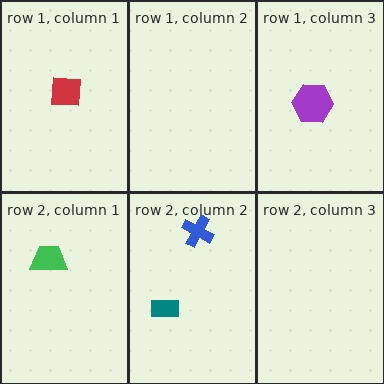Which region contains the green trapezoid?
The row 2, column 1 region.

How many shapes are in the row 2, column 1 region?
1.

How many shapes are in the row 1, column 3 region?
1.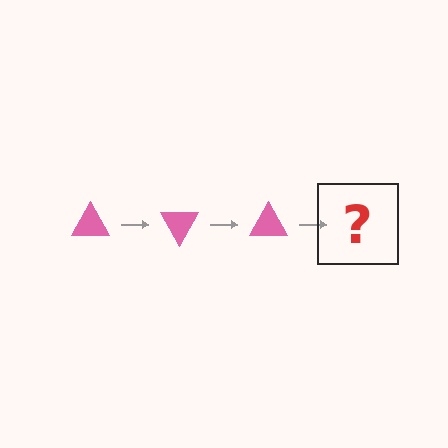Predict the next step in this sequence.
The next step is a pink triangle rotated 180 degrees.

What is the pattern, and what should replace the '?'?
The pattern is that the triangle rotates 60 degrees each step. The '?' should be a pink triangle rotated 180 degrees.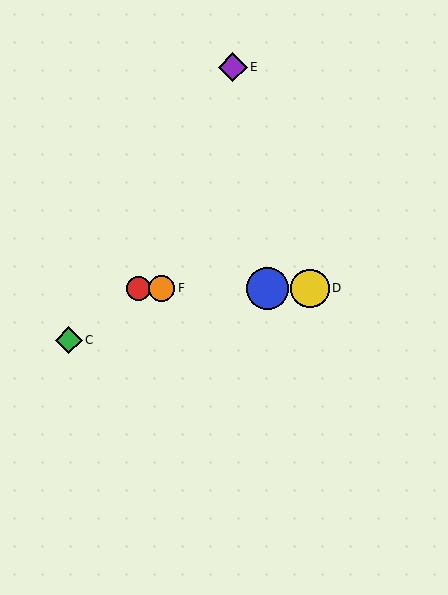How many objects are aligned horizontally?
4 objects (A, B, D, F) are aligned horizontally.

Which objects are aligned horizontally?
Objects A, B, D, F are aligned horizontally.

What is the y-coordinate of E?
Object E is at y≈67.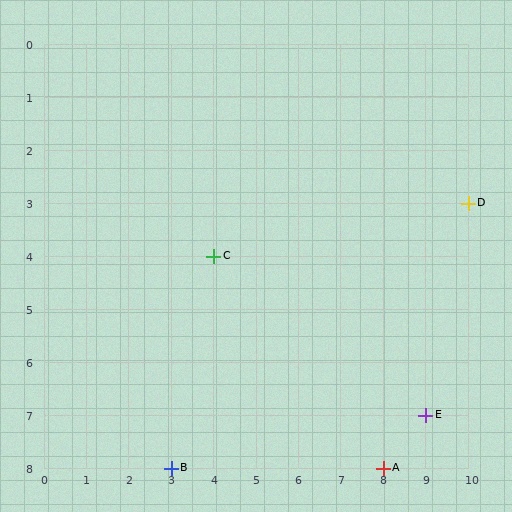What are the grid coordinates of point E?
Point E is at grid coordinates (9, 7).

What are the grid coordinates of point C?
Point C is at grid coordinates (4, 4).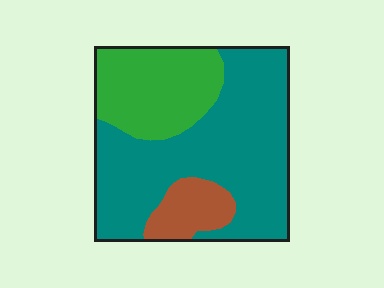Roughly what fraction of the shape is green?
Green covers around 25% of the shape.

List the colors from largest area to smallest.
From largest to smallest: teal, green, brown.